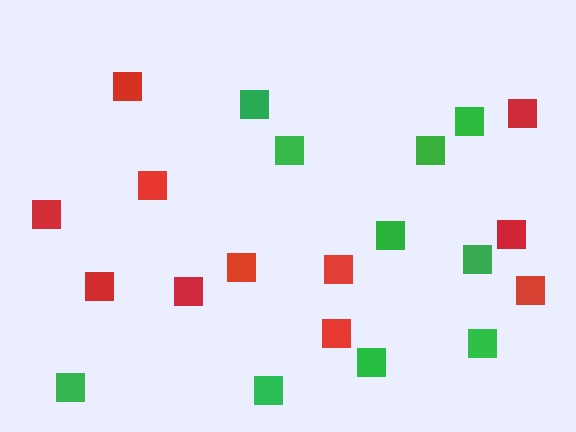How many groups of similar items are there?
There are 2 groups: one group of red squares (11) and one group of green squares (10).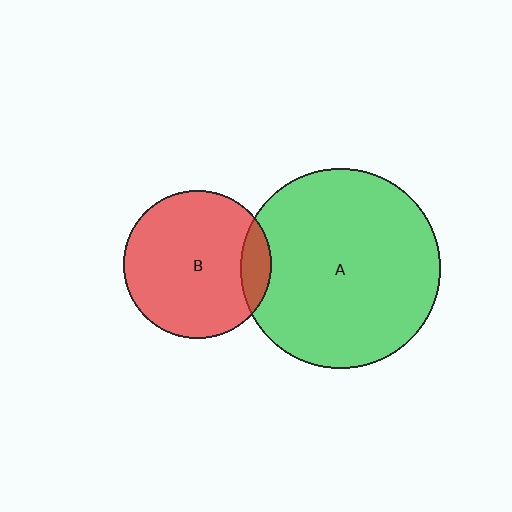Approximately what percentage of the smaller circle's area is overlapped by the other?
Approximately 10%.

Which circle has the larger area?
Circle A (green).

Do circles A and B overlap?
Yes.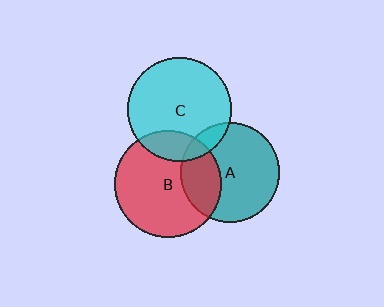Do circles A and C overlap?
Yes.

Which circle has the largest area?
Circle B (red).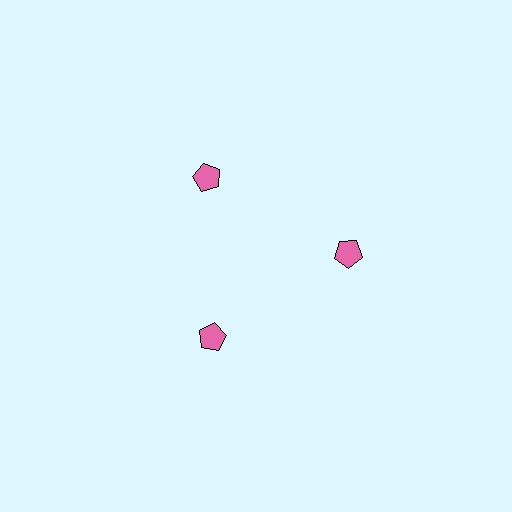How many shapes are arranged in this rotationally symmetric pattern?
There are 3 shapes, arranged in 3 groups of 1.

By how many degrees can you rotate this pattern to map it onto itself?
The pattern maps onto itself every 120 degrees of rotation.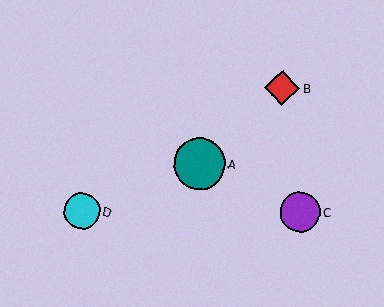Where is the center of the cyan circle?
The center of the cyan circle is at (82, 211).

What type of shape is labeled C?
Shape C is a purple circle.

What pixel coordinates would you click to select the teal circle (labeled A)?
Click at (199, 164) to select the teal circle A.